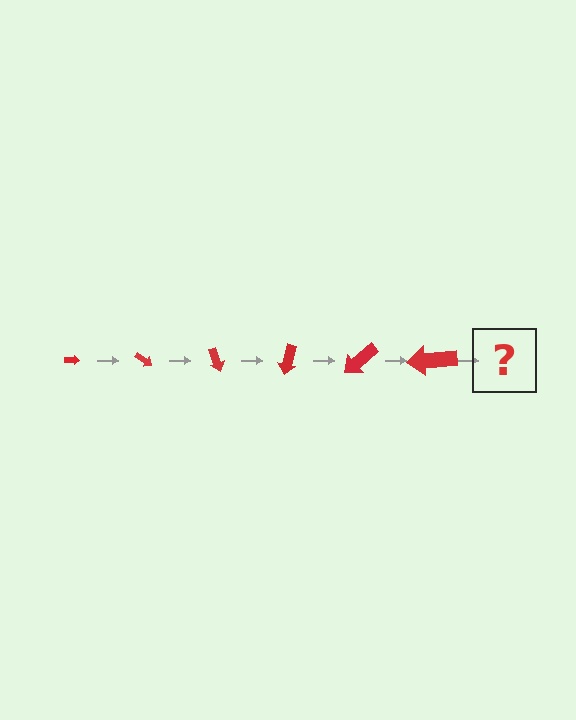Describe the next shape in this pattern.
It should be an arrow, larger than the previous one and rotated 210 degrees from the start.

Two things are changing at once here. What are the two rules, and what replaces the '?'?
The two rules are that the arrow grows larger each step and it rotates 35 degrees each step. The '?' should be an arrow, larger than the previous one and rotated 210 degrees from the start.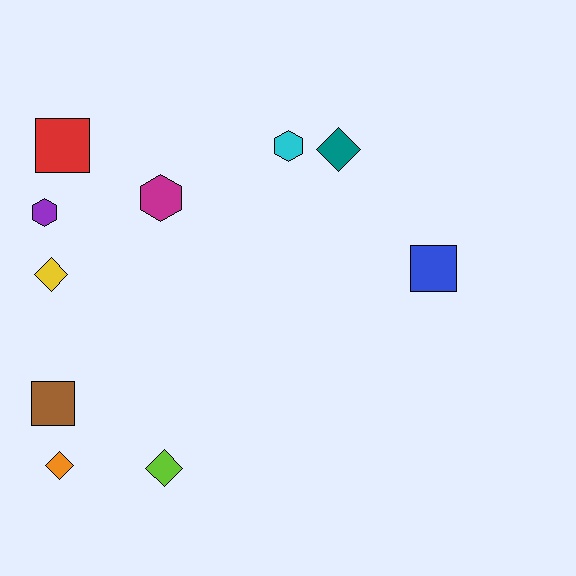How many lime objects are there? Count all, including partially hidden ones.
There is 1 lime object.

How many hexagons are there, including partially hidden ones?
There are 3 hexagons.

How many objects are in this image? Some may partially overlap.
There are 10 objects.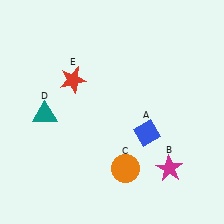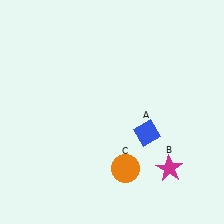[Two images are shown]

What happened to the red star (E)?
The red star (E) was removed in Image 2. It was in the top-left area of Image 1.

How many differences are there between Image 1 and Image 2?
There are 2 differences between the two images.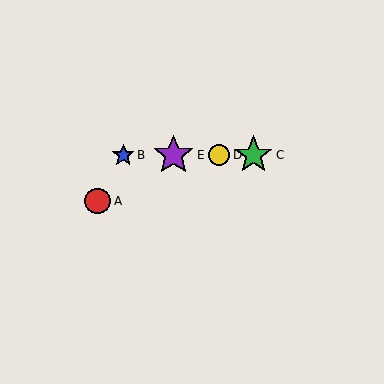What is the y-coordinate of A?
Object A is at y≈201.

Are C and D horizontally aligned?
Yes, both are at y≈155.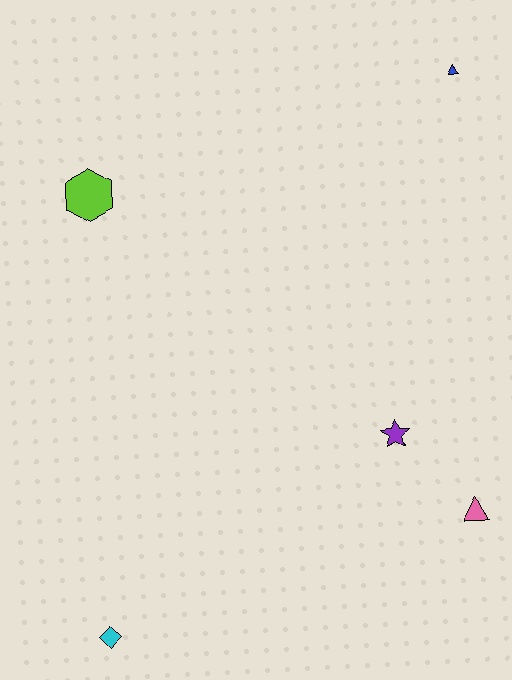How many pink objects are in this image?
There is 1 pink object.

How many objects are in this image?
There are 5 objects.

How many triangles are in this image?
There are 2 triangles.